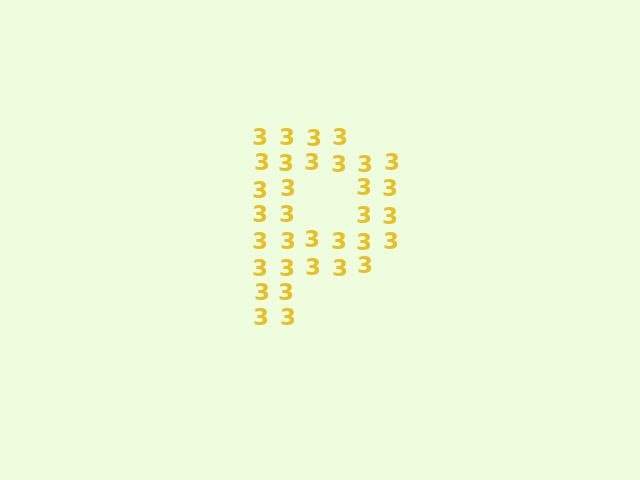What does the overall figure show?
The overall figure shows the letter P.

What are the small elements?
The small elements are digit 3's.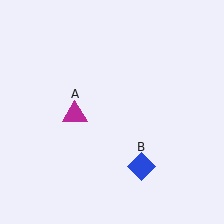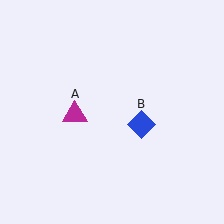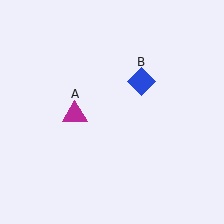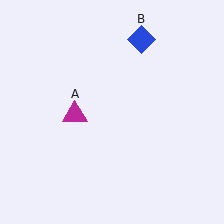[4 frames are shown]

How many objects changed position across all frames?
1 object changed position: blue diamond (object B).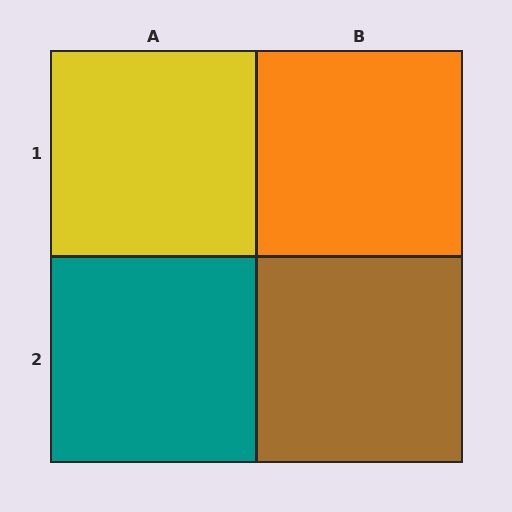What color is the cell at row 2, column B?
Brown.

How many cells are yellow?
1 cell is yellow.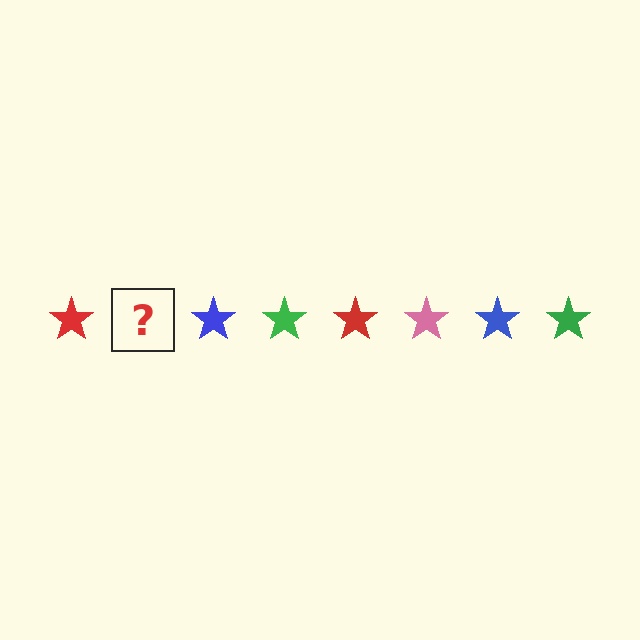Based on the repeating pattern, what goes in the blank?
The blank should be a pink star.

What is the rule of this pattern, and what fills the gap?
The rule is that the pattern cycles through red, pink, blue, green stars. The gap should be filled with a pink star.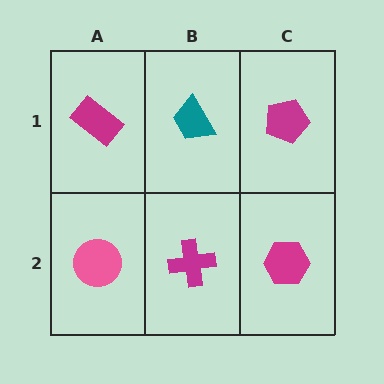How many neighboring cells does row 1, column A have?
2.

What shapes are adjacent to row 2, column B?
A teal trapezoid (row 1, column B), a pink circle (row 2, column A), a magenta hexagon (row 2, column C).